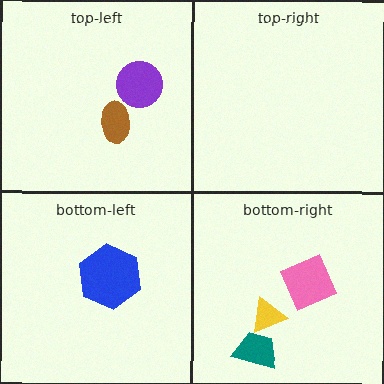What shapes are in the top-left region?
The purple circle, the brown ellipse.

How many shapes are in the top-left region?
2.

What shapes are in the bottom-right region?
The yellow triangle, the teal trapezoid, the pink diamond.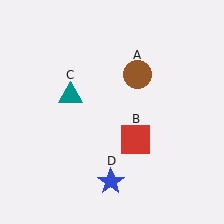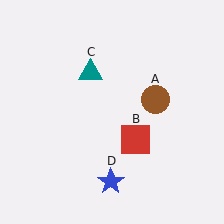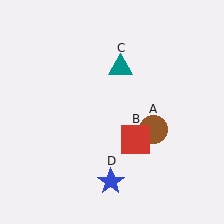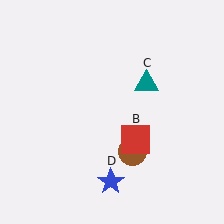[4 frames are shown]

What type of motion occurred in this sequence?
The brown circle (object A), teal triangle (object C) rotated clockwise around the center of the scene.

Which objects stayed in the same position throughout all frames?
Red square (object B) and blue star (object D) remained stationary.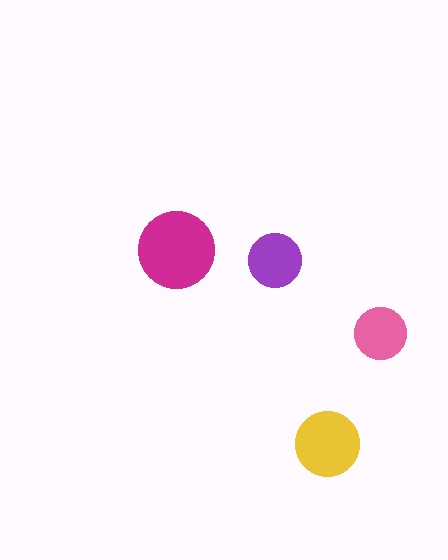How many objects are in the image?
There are 4 objects in the image.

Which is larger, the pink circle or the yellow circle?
The yellow one.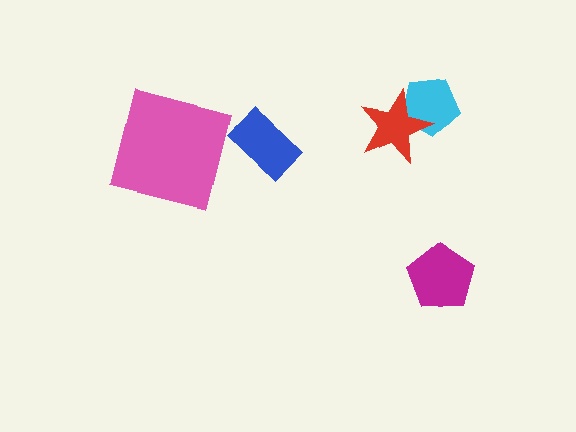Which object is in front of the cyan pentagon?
The red star is in front of the cyan pentagon.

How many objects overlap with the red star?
1 object overlaps with the red star.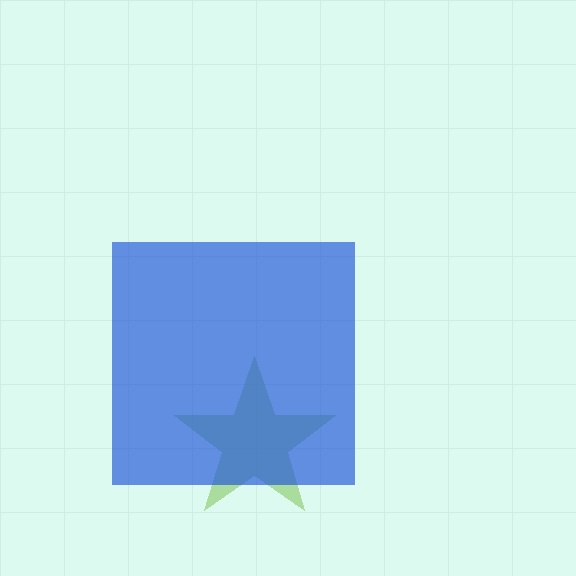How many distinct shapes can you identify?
There are 2 distinct shapes: a lime star, a blue square.